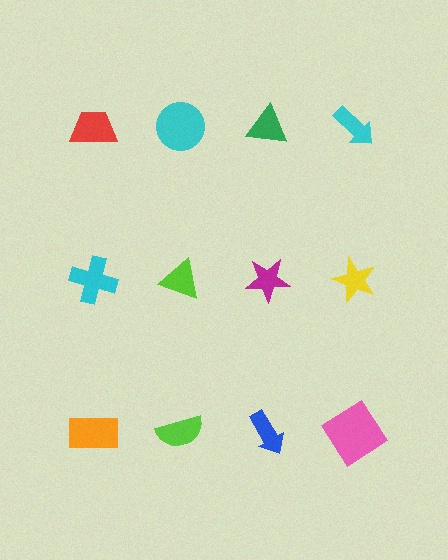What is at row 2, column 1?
A cyan cross.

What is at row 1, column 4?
A cyan arrow.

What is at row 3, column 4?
A pink diamond.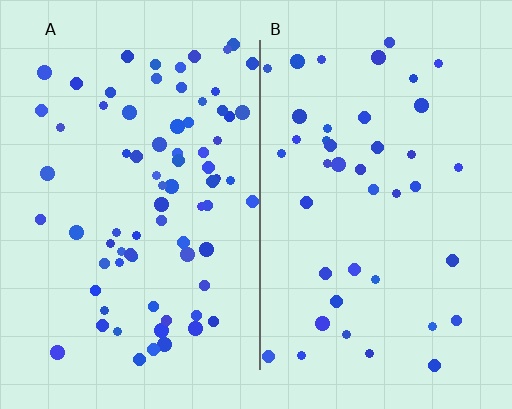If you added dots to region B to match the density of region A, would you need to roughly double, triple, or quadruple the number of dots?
Approximately double.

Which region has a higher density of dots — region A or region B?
A (the left).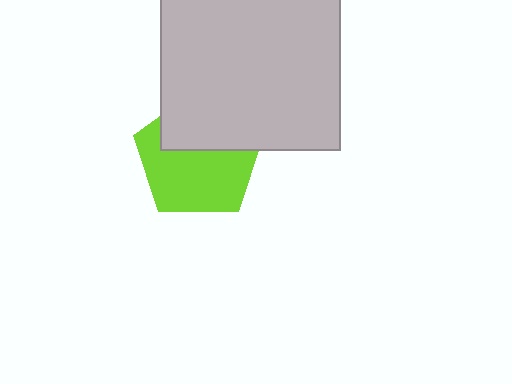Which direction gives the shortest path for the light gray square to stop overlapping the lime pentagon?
Moving up gives the shortest separation.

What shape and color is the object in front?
The object in front is a light gray square.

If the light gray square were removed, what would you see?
You would see the complete lime pentagon.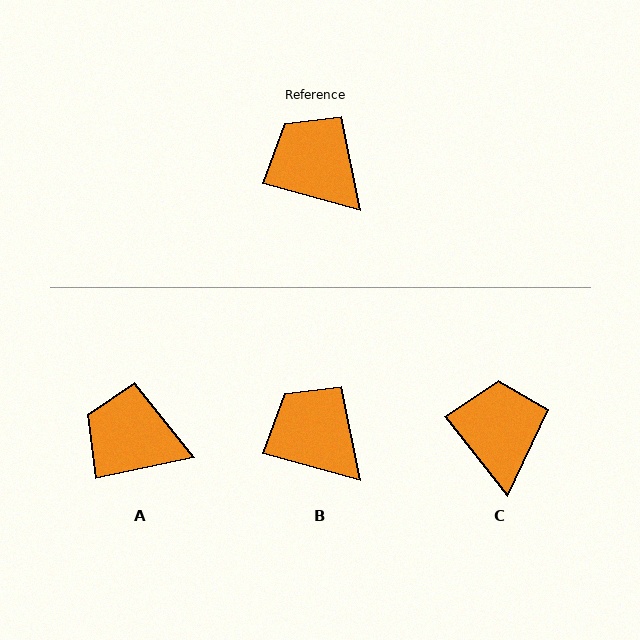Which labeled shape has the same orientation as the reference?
B.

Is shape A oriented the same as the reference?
No, it is off by about 27 degrees.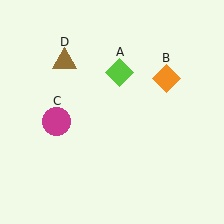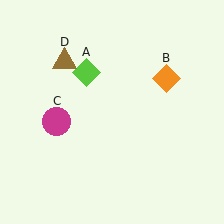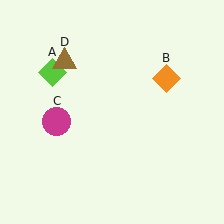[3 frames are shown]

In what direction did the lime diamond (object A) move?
The lime diamond (object A) moved left.